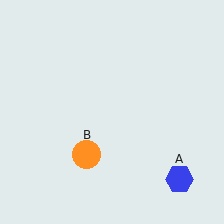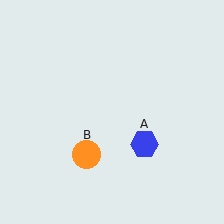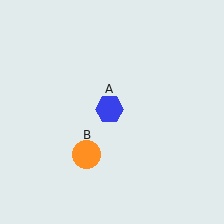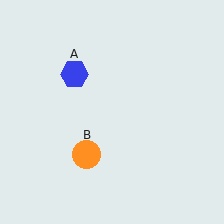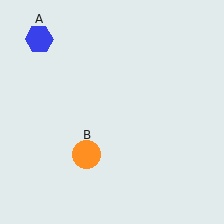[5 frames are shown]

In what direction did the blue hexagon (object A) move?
The blue hexagon (object A) moved up and to the left.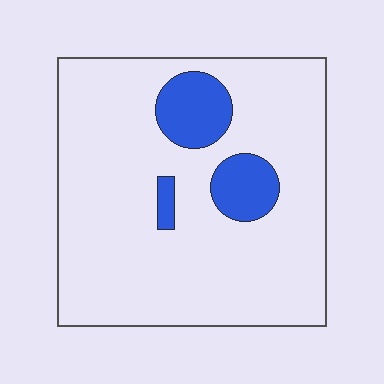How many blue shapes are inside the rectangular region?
3.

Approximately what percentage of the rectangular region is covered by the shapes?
Approximately 15%.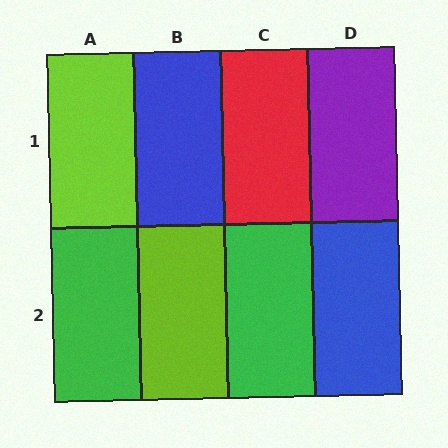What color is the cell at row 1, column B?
Blue.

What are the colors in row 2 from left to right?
Green, lime, green, blue.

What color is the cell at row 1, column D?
Purple.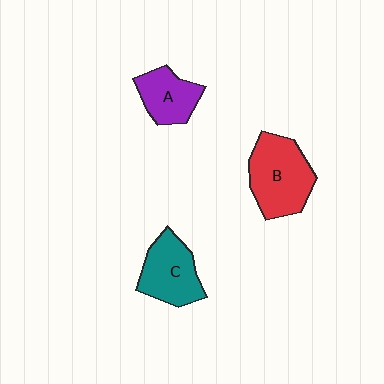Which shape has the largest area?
Shape B (red).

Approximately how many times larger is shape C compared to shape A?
Approximately 1.2 times.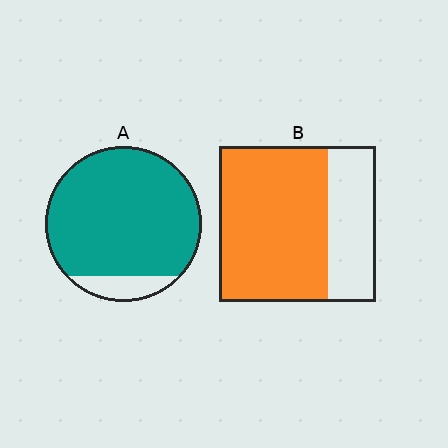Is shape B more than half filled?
Yes.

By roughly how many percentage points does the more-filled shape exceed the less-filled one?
By roughly 20 percentage points (A over B).